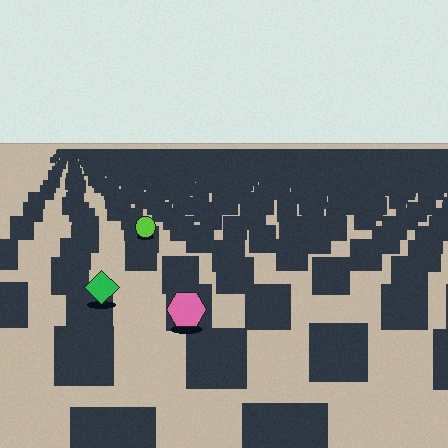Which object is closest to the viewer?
The pink hexagon is closest. The texture marks near it are larger and more spread out.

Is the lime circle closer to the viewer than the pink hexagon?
No. The pink hexagon is closer — you can tell from the texture gradient: the ground texture is coarser near it.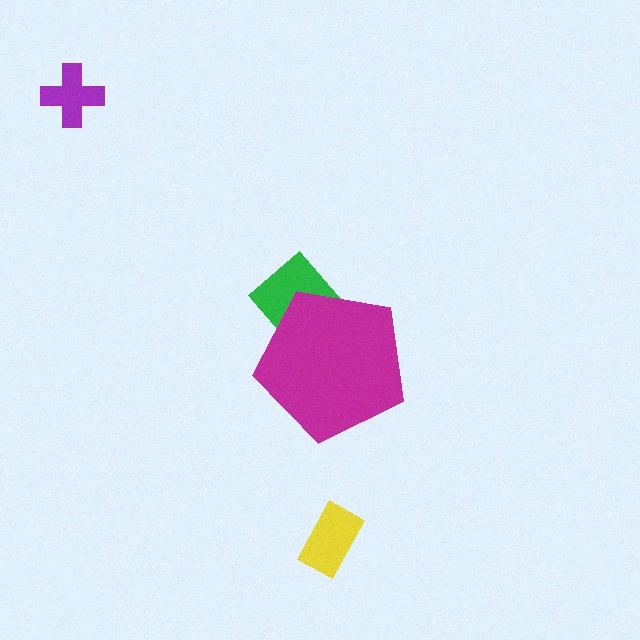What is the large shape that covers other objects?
A magenta pentagon.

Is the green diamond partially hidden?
Yes, the green diamond is partially hidden behind the magenta pentagon.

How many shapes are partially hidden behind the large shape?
1 shape is partially hidden.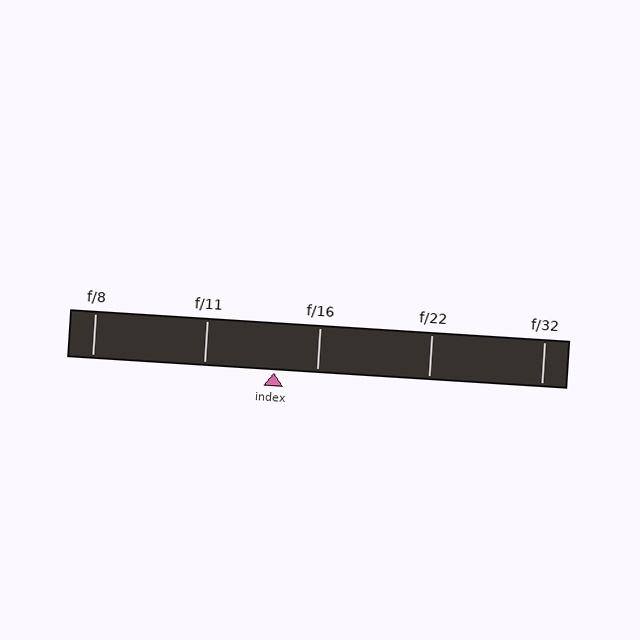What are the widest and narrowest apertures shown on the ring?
The widest aperture shown is f/8 and the narrowest is f/32.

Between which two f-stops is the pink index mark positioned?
The index mark is between f/11 and f/16.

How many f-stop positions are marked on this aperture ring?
There are 5 f-stop positions marked.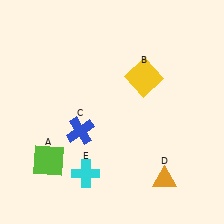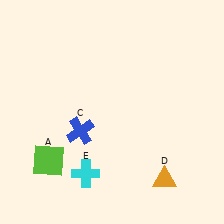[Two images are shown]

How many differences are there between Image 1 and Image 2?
There is 1 difference between the two images.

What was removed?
The yellow square (B) was removed in Image 2.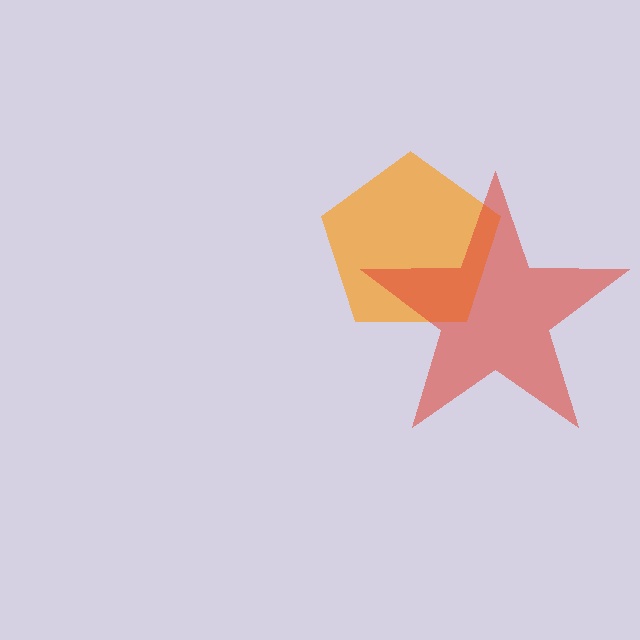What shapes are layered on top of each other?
The layered shapes are: an orange pentagon, a red star.